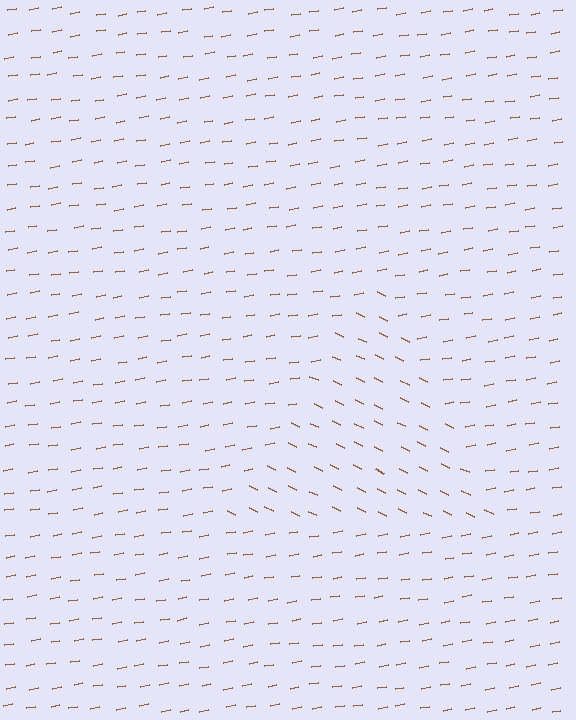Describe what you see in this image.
The image is filled with small brown line segments. A triangle region in the image has lines oriented differently from the surrounding lines, creating a visible texture boundary.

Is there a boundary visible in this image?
Yes, there is a texture boundary formed by a change in line orientation.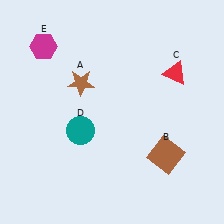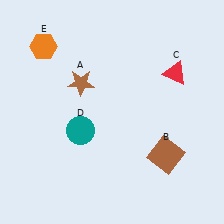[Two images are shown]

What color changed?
The hexagon (E) changed from magenta in Image 1 to orange in Image 2.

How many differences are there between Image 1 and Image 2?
There is 1 difference between the two images.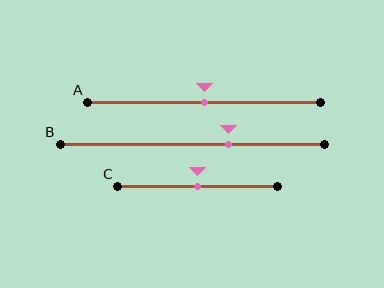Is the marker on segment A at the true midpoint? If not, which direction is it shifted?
Yes, the marker on segment A is at the true midpoint.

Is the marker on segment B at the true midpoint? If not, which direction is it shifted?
No, the marker on segment B is shifted to the right by about 14% of the segment length.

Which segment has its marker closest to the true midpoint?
Segment A has its marker closest to the true midpoint.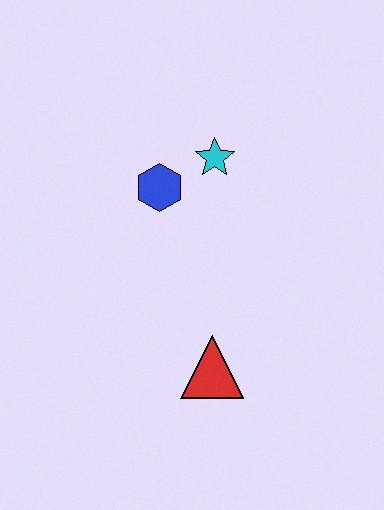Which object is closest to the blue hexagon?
The cyan star is closest to the blue hexagon.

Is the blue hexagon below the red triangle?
No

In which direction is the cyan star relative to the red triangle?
The cyan star is above the red triangle.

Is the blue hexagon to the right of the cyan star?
No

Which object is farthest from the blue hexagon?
The red triangle is farthest from the blue hexagon.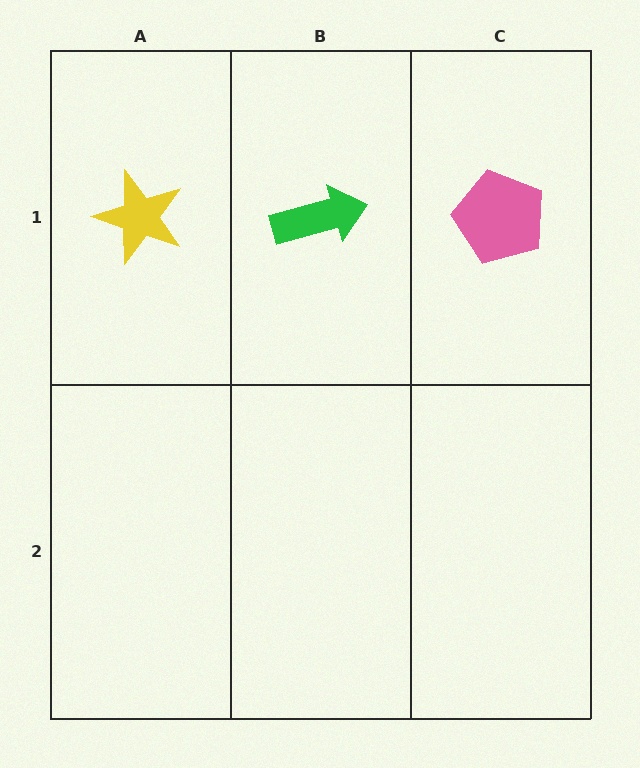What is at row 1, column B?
A green arrow.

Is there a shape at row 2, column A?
No, that cell is empty.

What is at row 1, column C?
A pink pentagon.